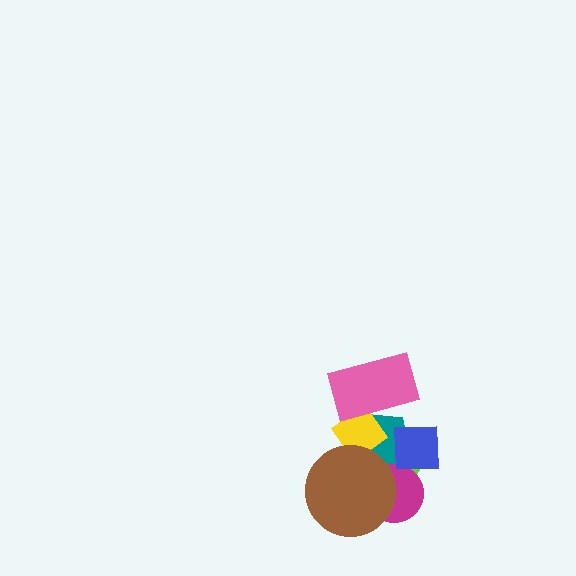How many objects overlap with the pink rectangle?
2 objects overlap with the pink rectangle.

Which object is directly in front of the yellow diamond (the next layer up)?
The brown circle is directly in front of the yellow diamond.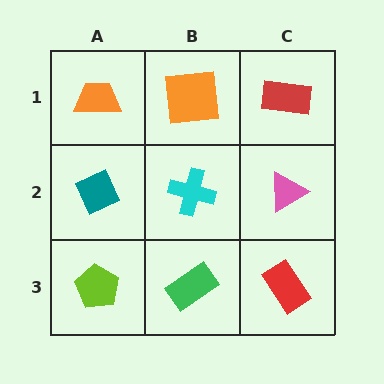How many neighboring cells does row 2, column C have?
3.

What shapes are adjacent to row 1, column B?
A cyan cross (row 2, column B), an orange trapezoid (row 1, column A), a red rectangle (row 1, column C).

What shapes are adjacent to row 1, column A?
A teal diamond (row 2, column A), an orange square (row 1, column B).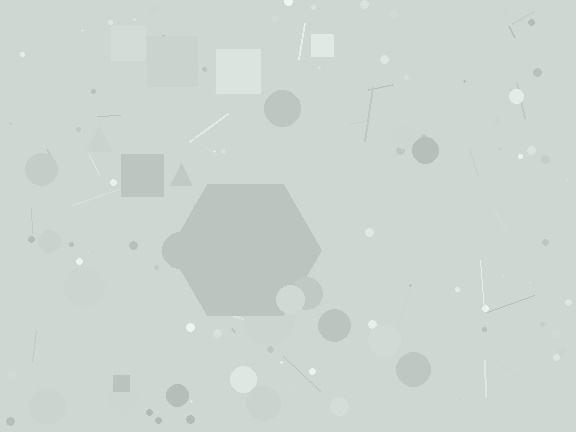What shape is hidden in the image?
A hexagon is hidden in the image.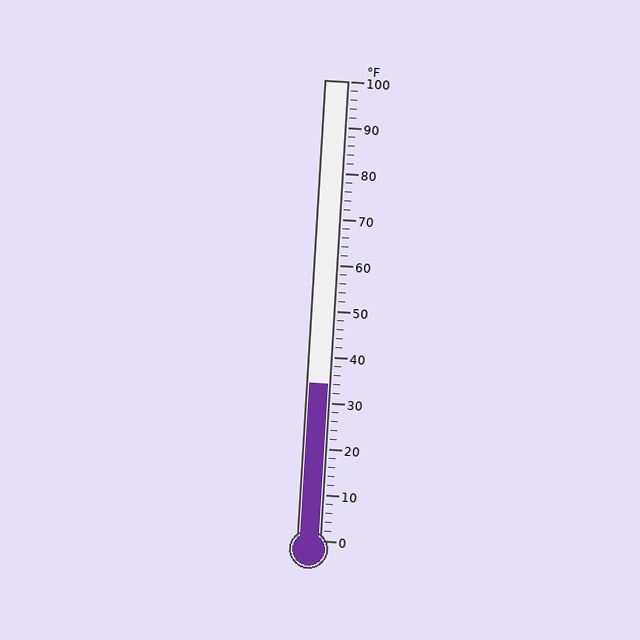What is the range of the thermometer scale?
The thermometer scale ranges from 0°F to 100°F.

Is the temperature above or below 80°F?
The temperature is below 80°F.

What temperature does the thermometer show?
The thermometer shows approximately 34°F.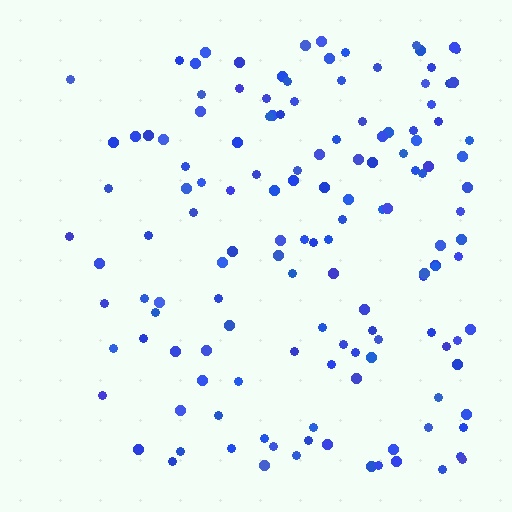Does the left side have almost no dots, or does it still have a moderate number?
Still a moderate number, just noticeably fewer than the right.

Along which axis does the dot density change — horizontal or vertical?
Horizontal.